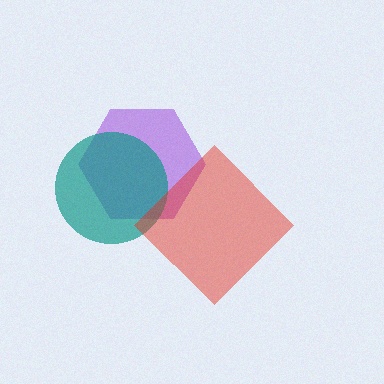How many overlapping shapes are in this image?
There are 3 overlapping shapes in the image.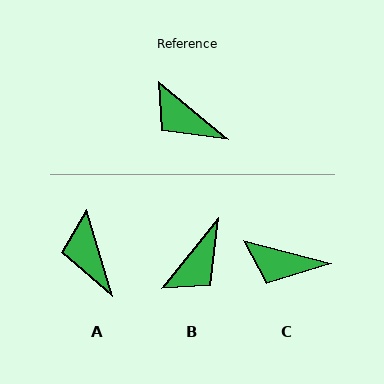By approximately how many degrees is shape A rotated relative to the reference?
Approximately 34 degrees clockwise.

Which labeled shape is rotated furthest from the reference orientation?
B, about 90 degrees away.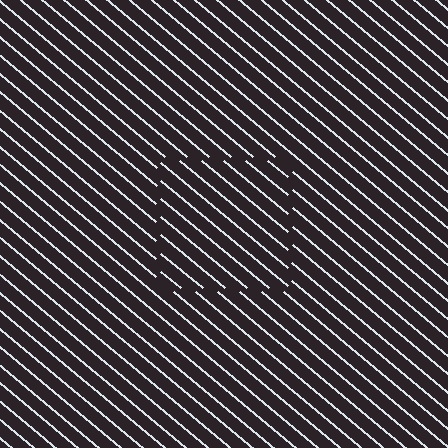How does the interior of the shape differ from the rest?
The interior of the shape contains the same grating, shifted by half a period — the contour is defined by the phase discontinuity where line-ends from the inner and outer gratings abut.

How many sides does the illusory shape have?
4 sides — the line-ends trace a square.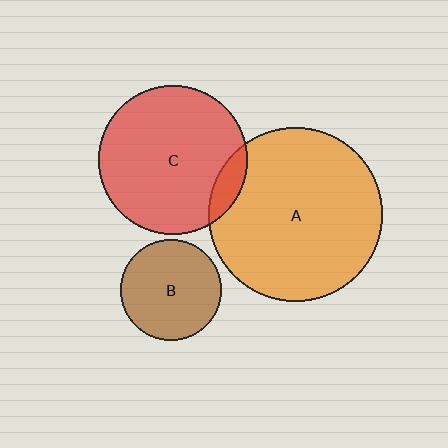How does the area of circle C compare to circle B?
Approximately 2.2 times.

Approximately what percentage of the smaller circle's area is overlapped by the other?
Approximately 10%.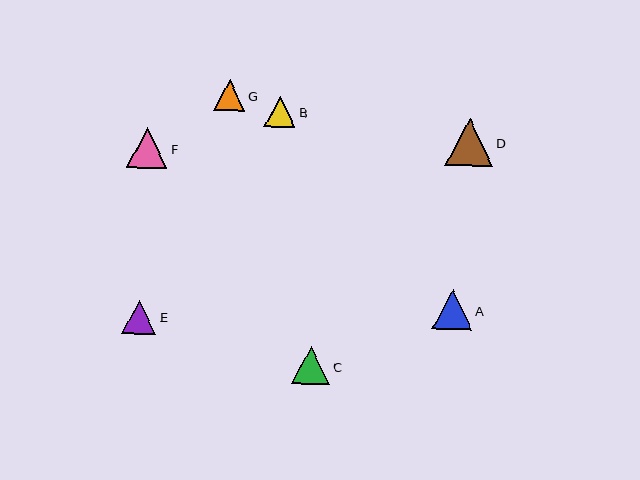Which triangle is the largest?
Triangle D is the largest with a size of approximately 47 pixels.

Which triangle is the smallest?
Triangle B is the smallest with a size of approximately 31 pixels.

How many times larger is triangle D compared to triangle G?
Triangle D is approximately 1.5 times the size of triangle G.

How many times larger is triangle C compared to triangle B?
Triangle C is approximately 1.2 times the size of triangle B.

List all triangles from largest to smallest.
From largest to smallest: D, F, A, C, E, G, B.